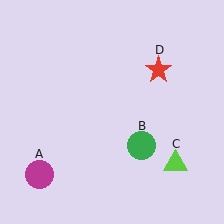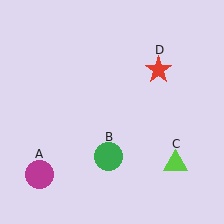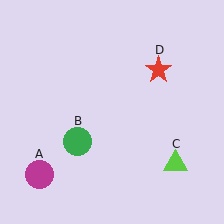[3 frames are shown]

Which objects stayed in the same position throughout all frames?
Magenta circle (object A) and lime triangle (object C) and red star (object D) remained stationary.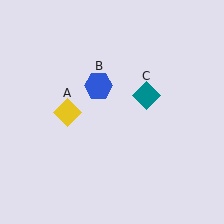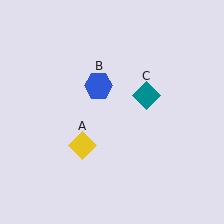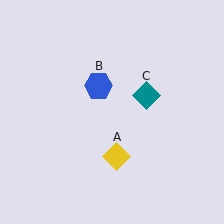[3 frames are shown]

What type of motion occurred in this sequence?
The yellow diamond (object A) rotated counterclockwise around the center of the scene.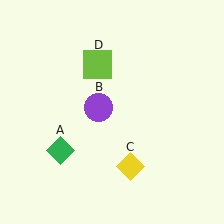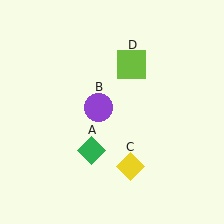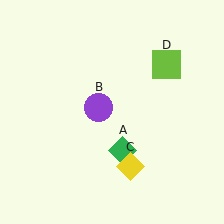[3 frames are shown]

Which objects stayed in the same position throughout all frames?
Purple circle (object B) and yellow diamond (object C) remained stationary.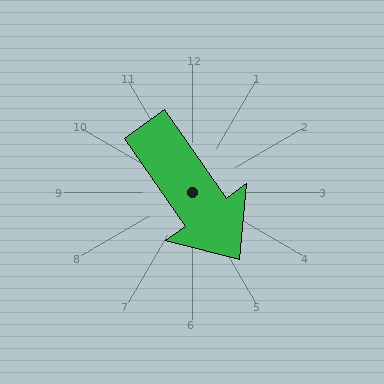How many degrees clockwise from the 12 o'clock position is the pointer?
Approximately 145 degrees.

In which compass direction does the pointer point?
Southeast.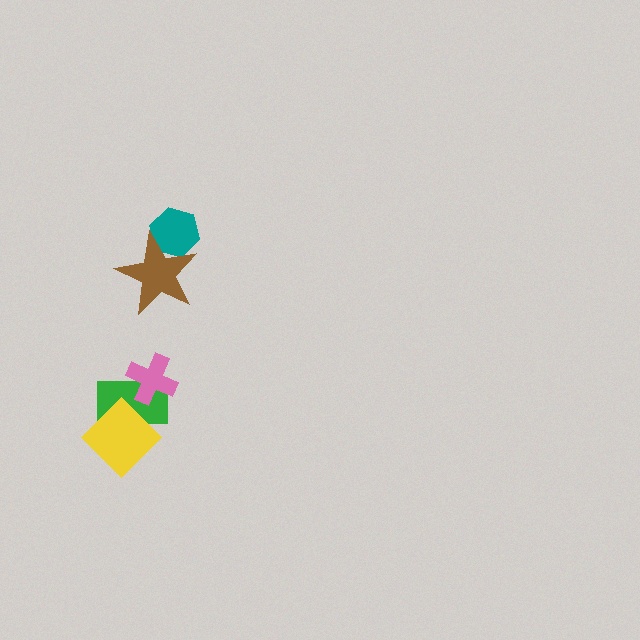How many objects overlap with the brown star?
1 object overlaps with the brown star.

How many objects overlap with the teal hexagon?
1 object overlaps with the teal hexagon.